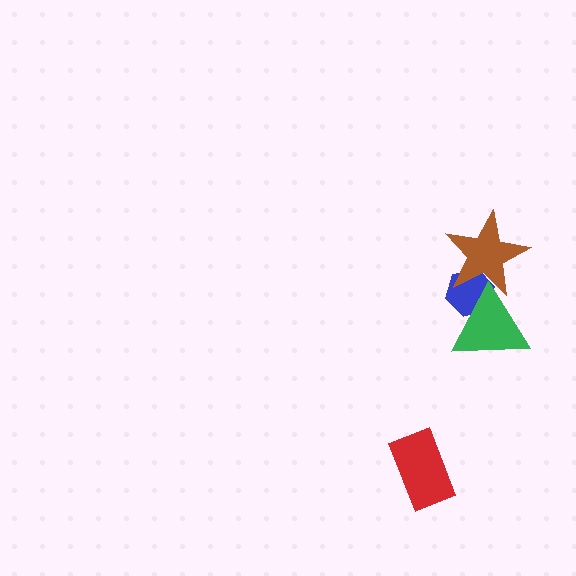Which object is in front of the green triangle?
The brown star is in front of the green triangle.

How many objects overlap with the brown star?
2 objects overlap with the brown star.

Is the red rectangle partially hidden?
No, no other shape covers it.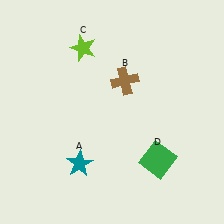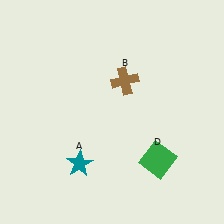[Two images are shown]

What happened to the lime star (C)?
The lime star (C) was removed in Image 2. It was in the top-left area of Image 1.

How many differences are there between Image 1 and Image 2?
There is 1 difference between the two images.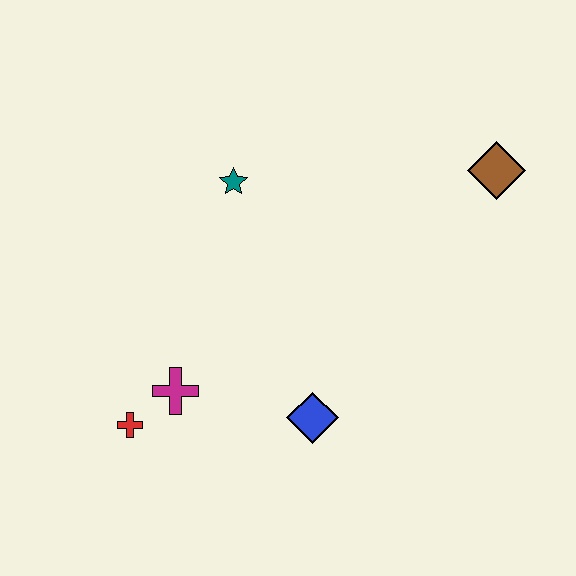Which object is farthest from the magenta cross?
The brown diamond is farthest from the magenta cross.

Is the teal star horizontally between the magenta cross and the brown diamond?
Yes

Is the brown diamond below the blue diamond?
No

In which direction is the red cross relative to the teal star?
The red cross is below the teal star.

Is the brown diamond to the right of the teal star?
Yes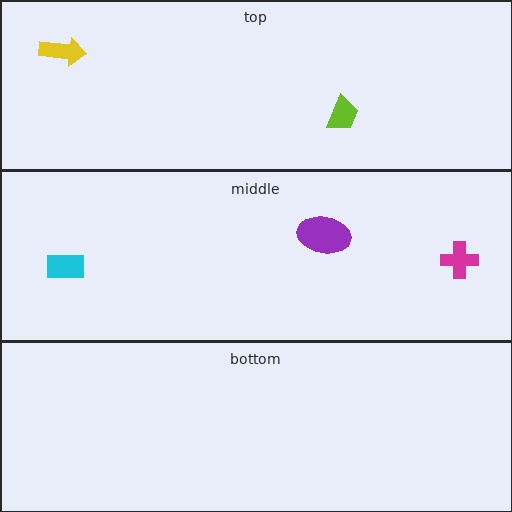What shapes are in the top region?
The yellow arrow, the lime trapezoid.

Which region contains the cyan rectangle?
The middle region.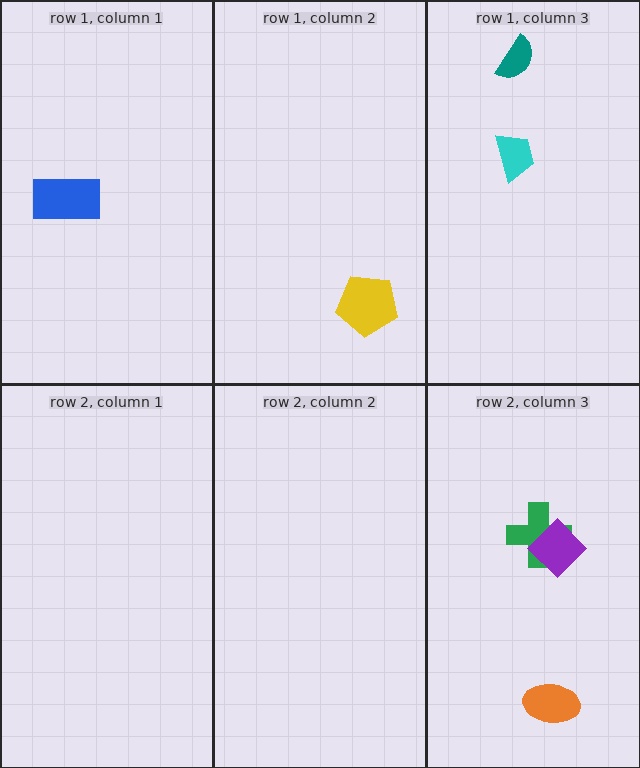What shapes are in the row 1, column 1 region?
The blue rectangle.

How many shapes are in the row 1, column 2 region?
1.